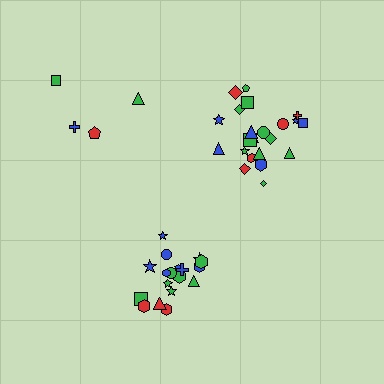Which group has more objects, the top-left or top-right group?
The top-right group.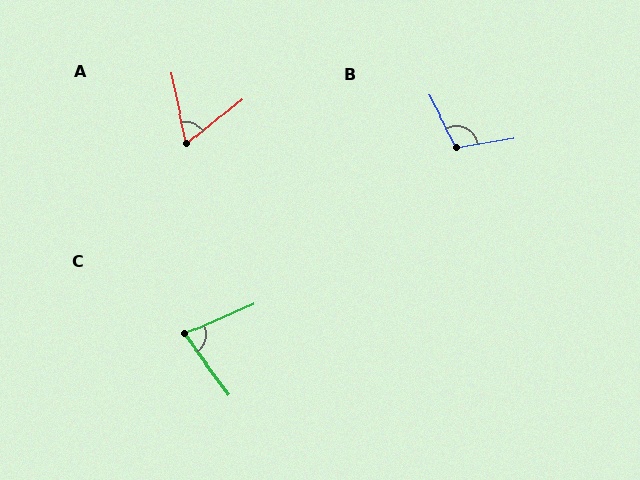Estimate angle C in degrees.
Approximately 77 degrees.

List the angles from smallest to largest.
A (63°), C (77°), B (109°).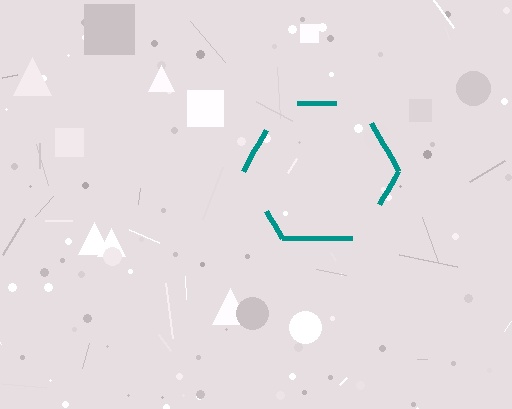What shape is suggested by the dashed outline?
The dashed outline suggests a hexagon.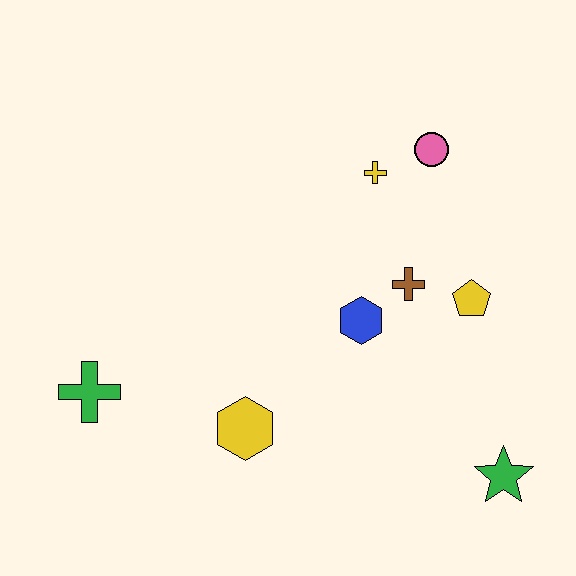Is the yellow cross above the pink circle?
No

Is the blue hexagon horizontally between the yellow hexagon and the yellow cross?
Yes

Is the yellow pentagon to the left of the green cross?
No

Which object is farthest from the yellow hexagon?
The pink circle is farthest from the yellow hexagon.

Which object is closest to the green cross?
The yellow hexagon is closest to the green cross.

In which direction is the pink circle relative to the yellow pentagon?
The pink circle is above the yellow pentagon.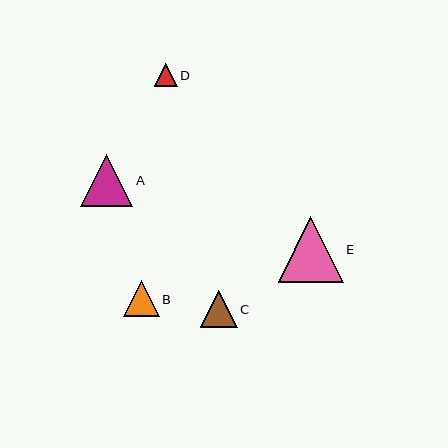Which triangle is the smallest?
Triangle D is the smallest with a size of approximately 23 pixels.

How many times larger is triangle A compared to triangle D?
Triangle A is approximately 2.3 times the size of triangle D.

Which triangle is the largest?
Triangle E is the largest with a size of approximately 65 pixels.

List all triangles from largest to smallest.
From largest to smallest: E, A, C, B, D.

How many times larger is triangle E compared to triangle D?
Triangle E is approximately 2.8 times the size of triangle D.